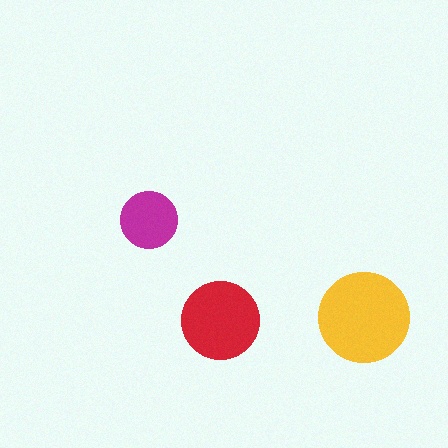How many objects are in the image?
There are 3 objects in the image.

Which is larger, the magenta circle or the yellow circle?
The yellow one.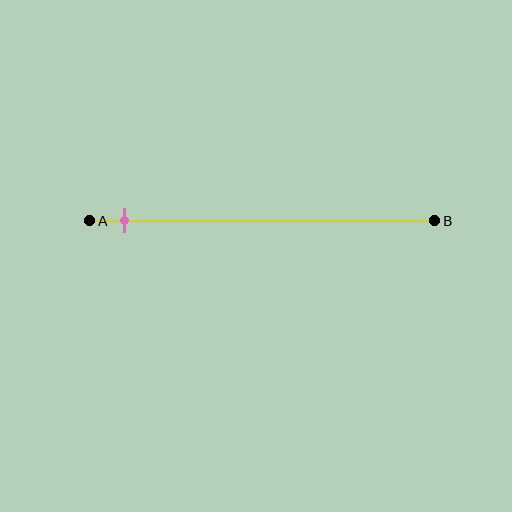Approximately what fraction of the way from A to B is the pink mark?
The pink mark is approximately 10% of the way from A to B.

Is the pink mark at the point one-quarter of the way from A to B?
No, the mark is at about 10% from A, not at the 25% one-quarter point.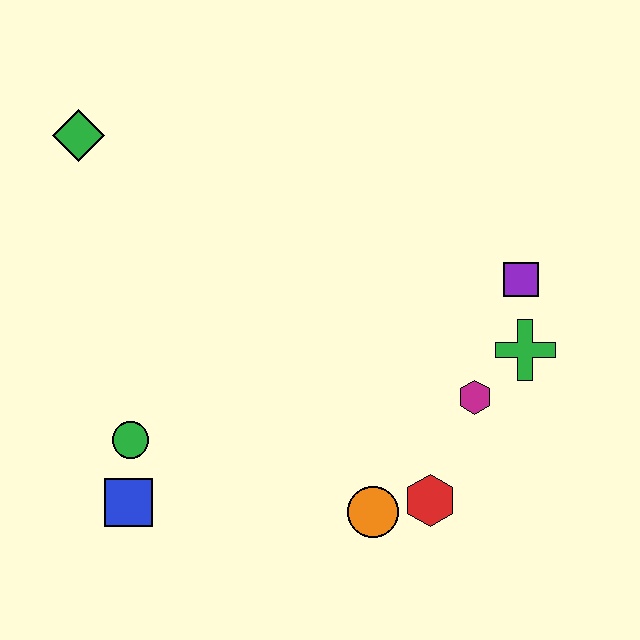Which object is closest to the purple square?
The green cross is closest to the purple square.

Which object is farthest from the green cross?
The green diamond is farthest from the green cross.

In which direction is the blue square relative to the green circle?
The blue square is below the green circle.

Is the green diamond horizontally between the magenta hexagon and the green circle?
No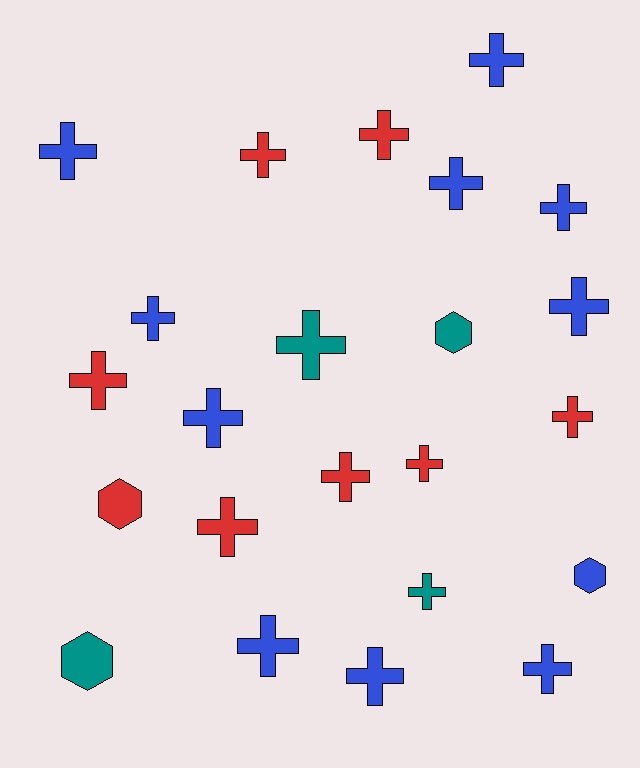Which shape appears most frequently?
Cross, with 19 objects.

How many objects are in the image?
There are 23 objects.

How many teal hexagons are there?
There are 2 teal hexagons.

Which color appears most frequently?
Blue, with 11 objects.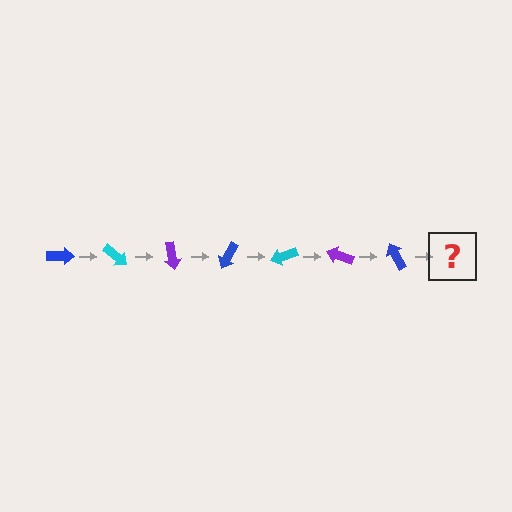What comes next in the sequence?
The next element should be a cyan arrow, rotated 280 degrees from the start.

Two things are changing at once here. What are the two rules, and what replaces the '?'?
The two rules are that it rotates 40 degrees each step and the color cycles through blue, cyan, and purple. The '?' should be a cyan arrow, rotated 280 degrees from the start.